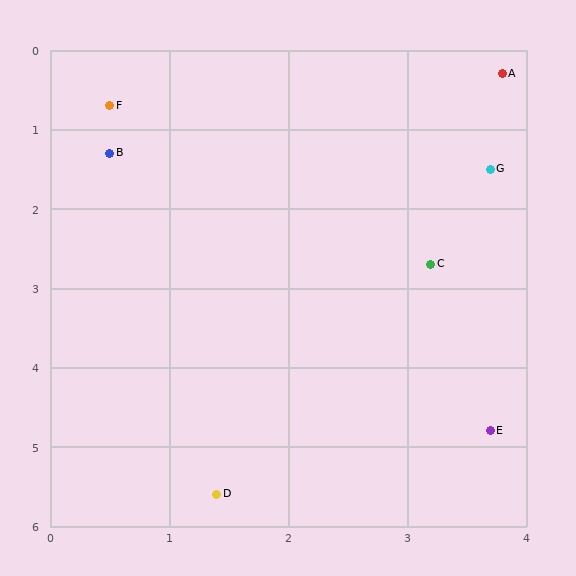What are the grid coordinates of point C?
Point C is at approximately (3.2, 2.7).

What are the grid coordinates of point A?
Point A is at approximately (3.8, 0.3).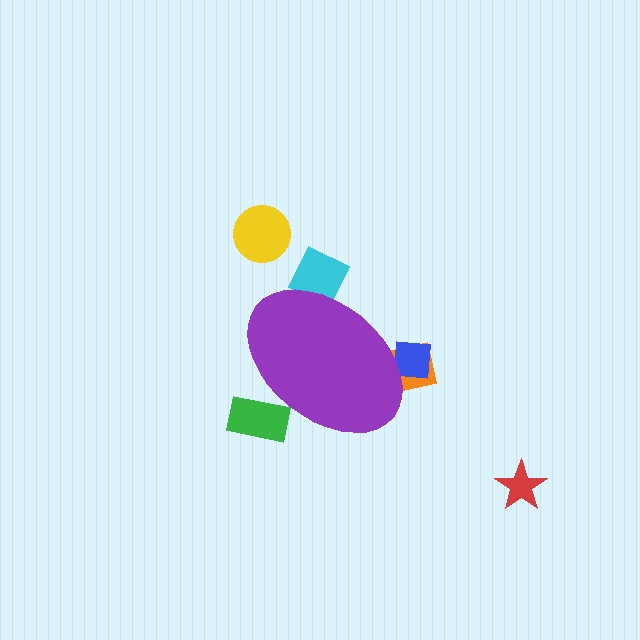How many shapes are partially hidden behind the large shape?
4 shapes are partially hidden.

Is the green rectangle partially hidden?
Yes, the green rectangle is partially hidden behind the purple ellipse.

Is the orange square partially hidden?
Yes, the orange square is partially hidden behind the purple ellipse.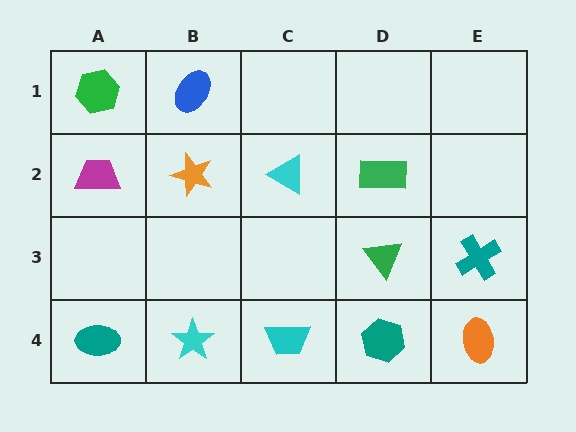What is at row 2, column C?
A cyan triangle.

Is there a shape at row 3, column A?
No, that cell is empty.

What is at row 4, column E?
An orange ellipse.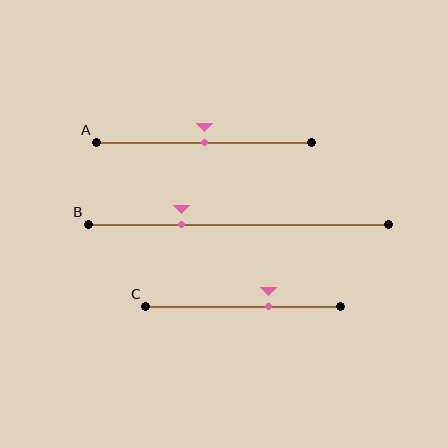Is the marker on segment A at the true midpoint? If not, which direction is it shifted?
Yes, the marker on segment A is at the true midpoint.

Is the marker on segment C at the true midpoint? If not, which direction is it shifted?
No, the marker on segment C is shifted to the right by about 13% of the segment length.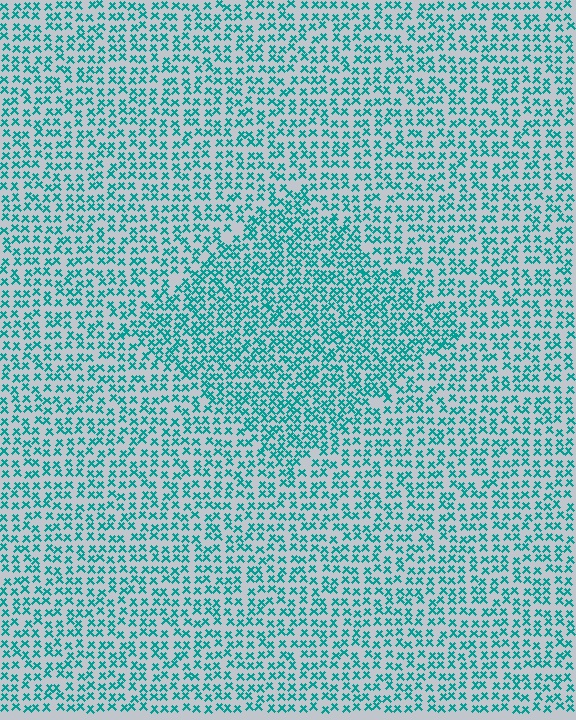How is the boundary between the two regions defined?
The boundary is defined by a change in element density (approximately 1.5x ratio). All elements are the same color, size, and shape.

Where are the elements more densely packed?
The elements are more densely packed inside the diamond boundary.